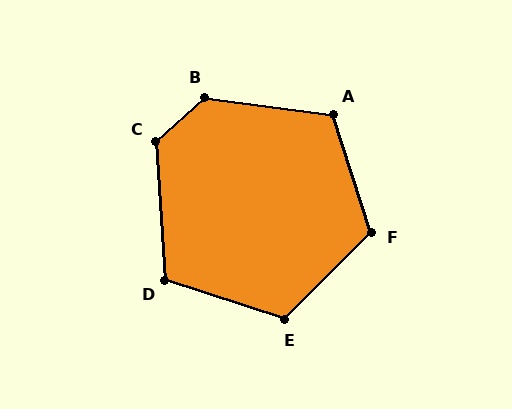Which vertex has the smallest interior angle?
D, at approximately 112 degrees.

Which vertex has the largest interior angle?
B, at approximately 131 degrees.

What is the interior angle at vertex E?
Approximately 117 degrees (obtuse).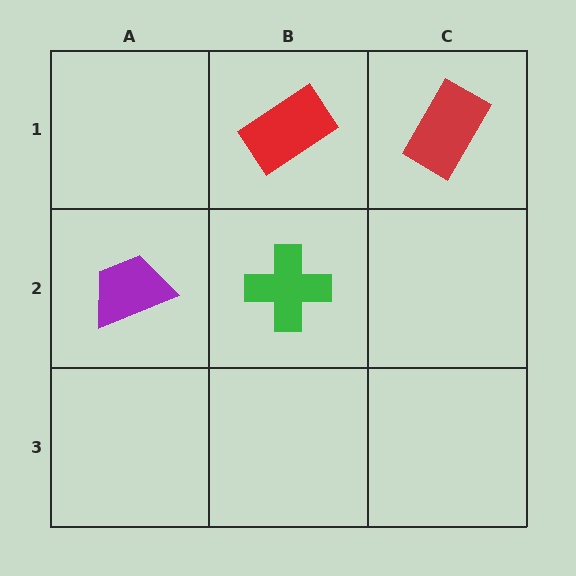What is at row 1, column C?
A red rectangle.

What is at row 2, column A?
A purple trapezoid.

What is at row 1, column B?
A red rectangle.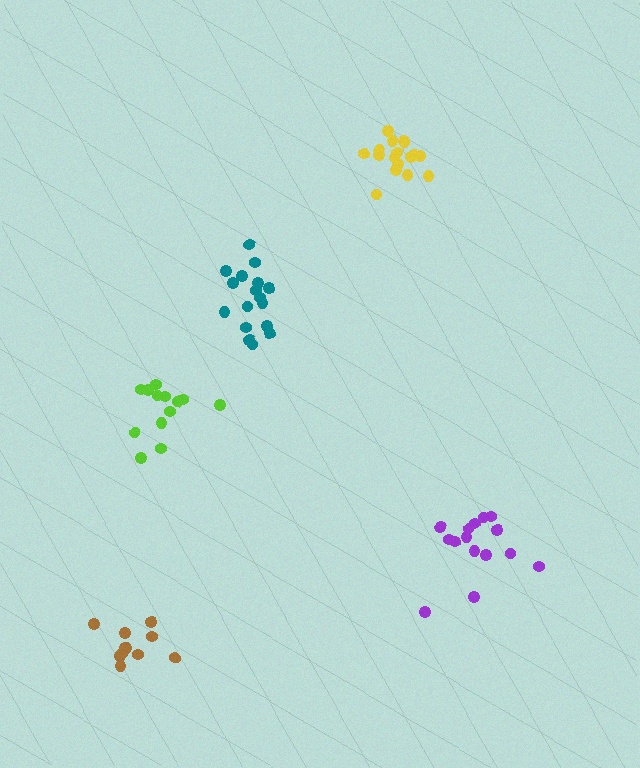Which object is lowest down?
The brown cluster is bottommost.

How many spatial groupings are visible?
There are 5 spatial groupings.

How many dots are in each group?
Group 1: 17 dots, Group 2: 13 dots, Group 3: 15 dots, Group 4: 12 dots, Group 5: 17 dots (74 total).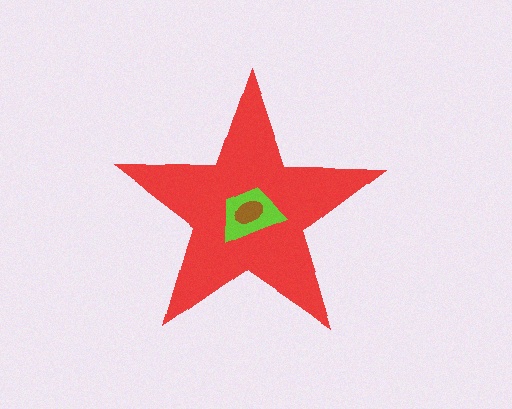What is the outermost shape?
The red star.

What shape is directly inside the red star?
The lime trapezoid.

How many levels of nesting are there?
3.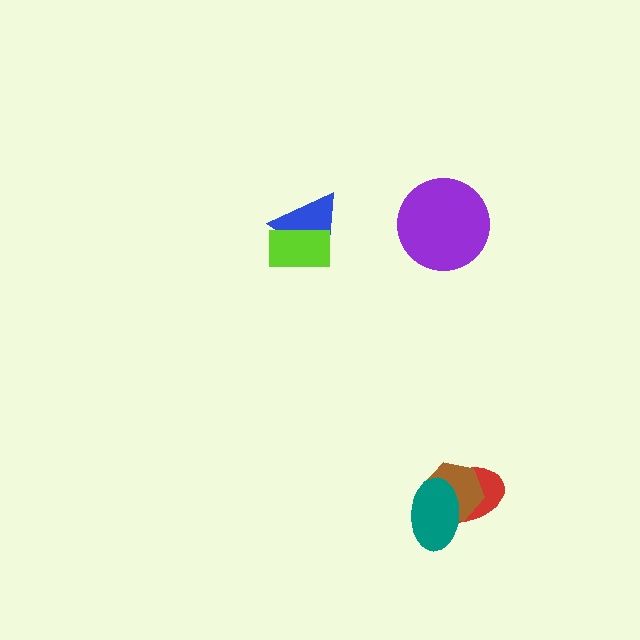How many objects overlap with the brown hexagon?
2 objects overlap with the brown hexagon.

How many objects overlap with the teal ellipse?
2 objects overlap with the teal ellipse.